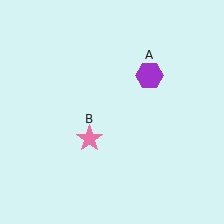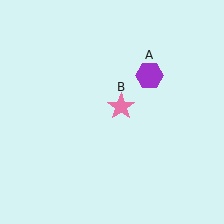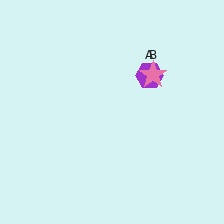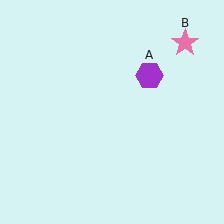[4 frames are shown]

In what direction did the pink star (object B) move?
The pink star (object B) moved up and to the right.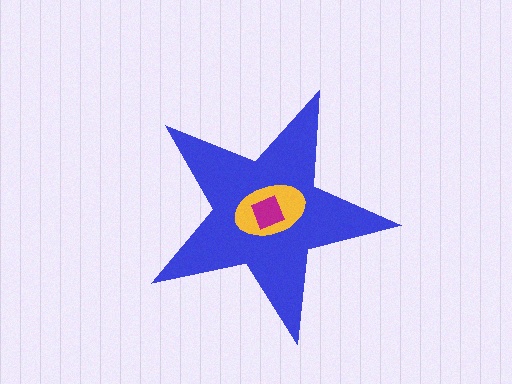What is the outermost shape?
The blue star.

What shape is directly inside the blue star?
The yellow ellipse.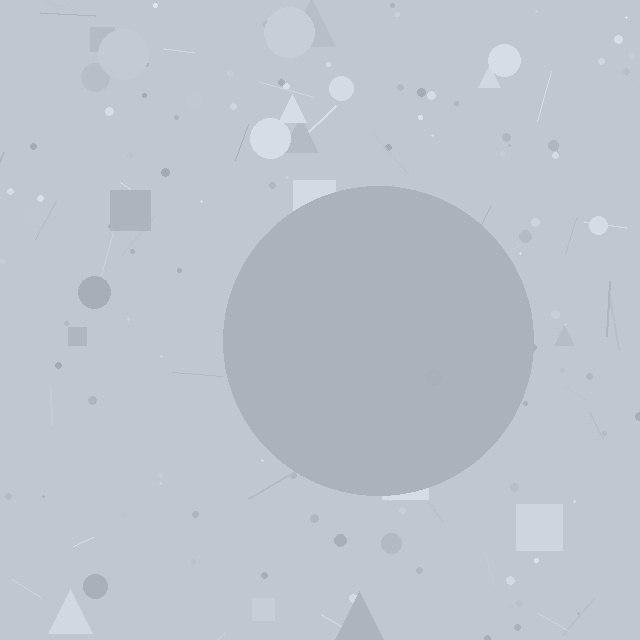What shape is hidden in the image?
A circle is hidden in the image.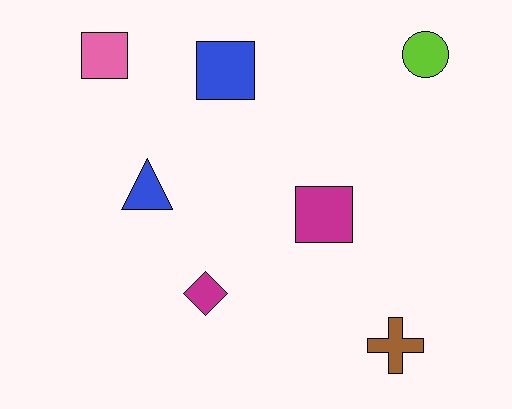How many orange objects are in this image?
There are no orange objects.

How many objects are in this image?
There are 7 objects.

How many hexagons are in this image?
There are no hexagons.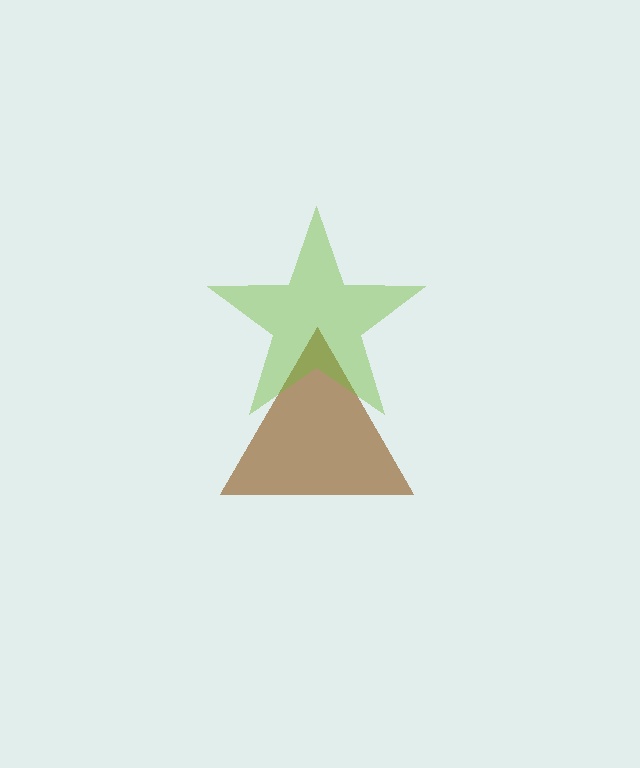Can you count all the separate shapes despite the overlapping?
Yes, there are 2 separate shapes.